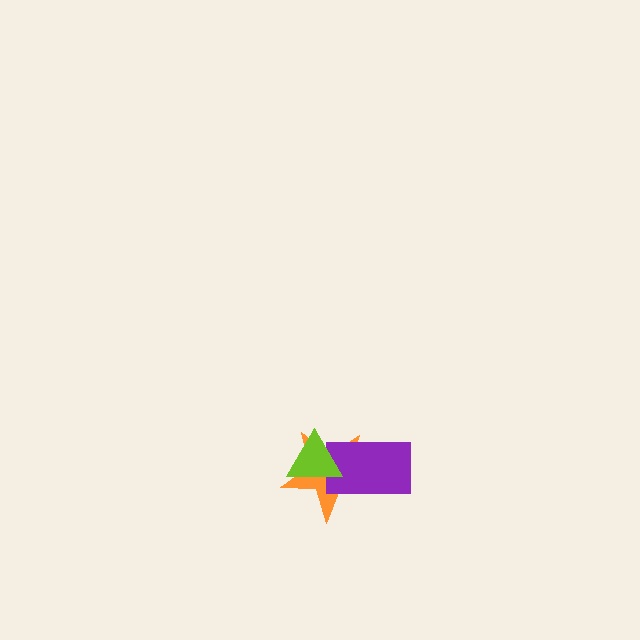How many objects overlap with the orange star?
2 objects overlap with the orange star.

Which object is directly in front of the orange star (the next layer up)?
The purple rectangle is directly in front of the orange star.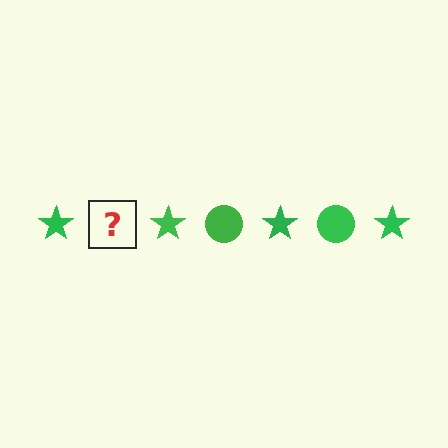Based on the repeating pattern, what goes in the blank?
The blank should be a green circle.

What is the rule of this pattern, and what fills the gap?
The rule is that the pattern cycles through star, circle shapes in green. The gap should be filled with a green circle.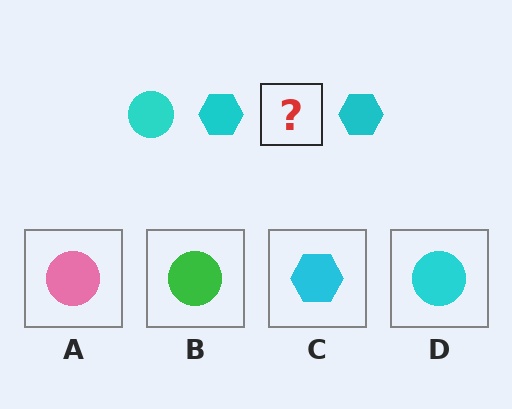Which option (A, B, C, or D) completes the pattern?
D.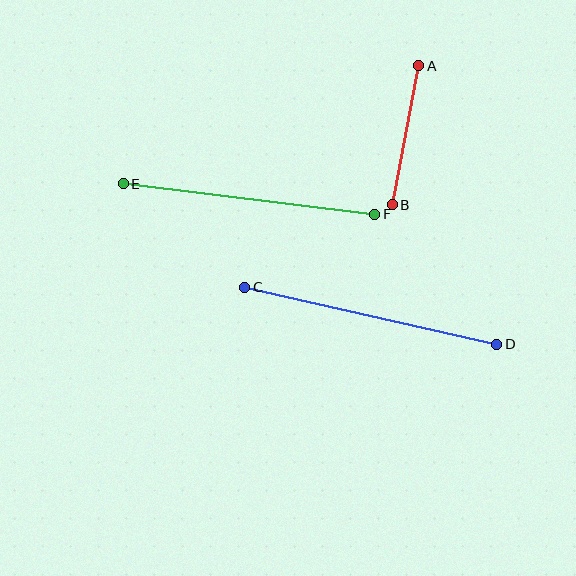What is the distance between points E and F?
The distance is approximately 253 pixels.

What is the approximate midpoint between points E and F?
The midpoint is at approximately (249, 199) pixels.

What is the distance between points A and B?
The distance is approximately 141 pixels.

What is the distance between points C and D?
The distance is approximately 258 pixels.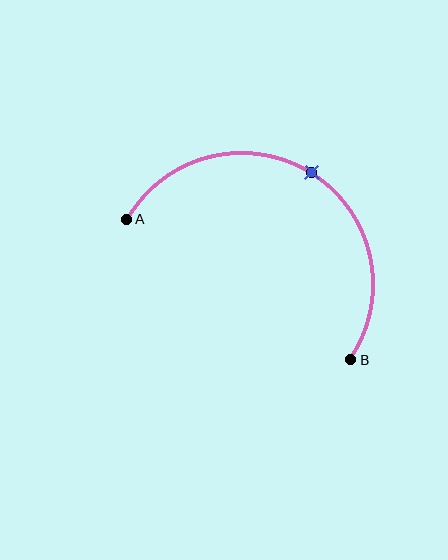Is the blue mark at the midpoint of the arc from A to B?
Yes. The blue mark lies on the arc at equal arc-length from both A and B — it is the arc midpoint.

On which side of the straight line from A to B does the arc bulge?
The arc bulges above the straight line connecting A and B.